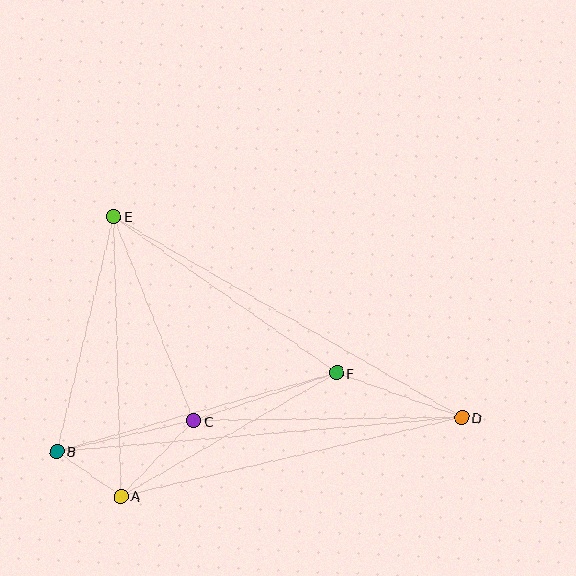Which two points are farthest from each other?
Points B and D are farthest from each other.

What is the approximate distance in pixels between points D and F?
The distance between D and F is approximately 133 pixels.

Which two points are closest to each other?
Points A and B are closest to each other.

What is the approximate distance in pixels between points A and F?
The distance between A and F is approximately 248 pixels.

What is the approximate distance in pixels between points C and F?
The distance between C and F is approximately 151 pixels.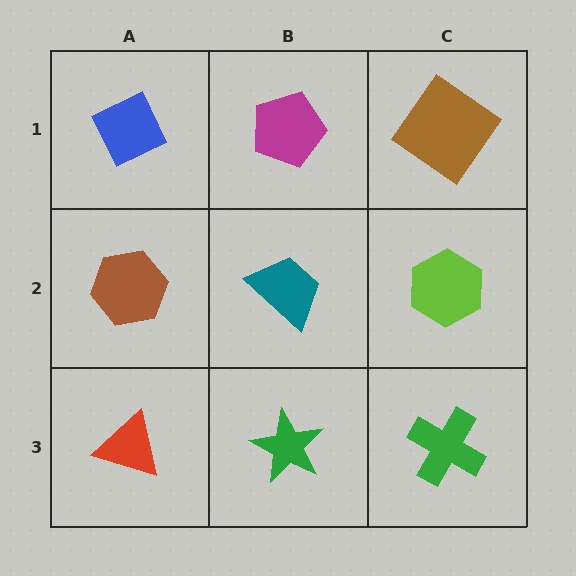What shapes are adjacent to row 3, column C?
A lime hexagon (row 2, column C), a green star (row 3, column B).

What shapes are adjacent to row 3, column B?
A teal trapezoid (row 2, column B), a red triangle (row 3, column A), a green cross (row 3, column C).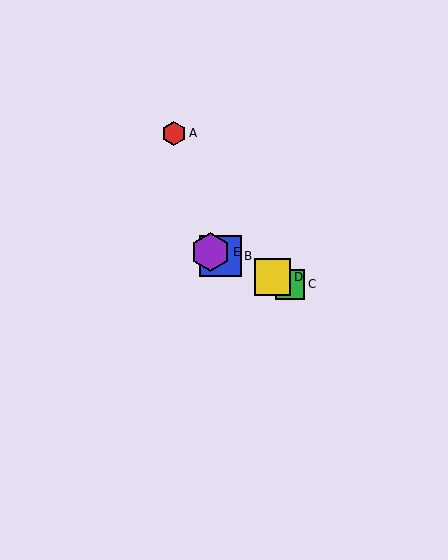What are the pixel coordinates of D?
Object D is at (273, 277).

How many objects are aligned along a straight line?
4 objects (B, C, D, E) are aligned along a straight line.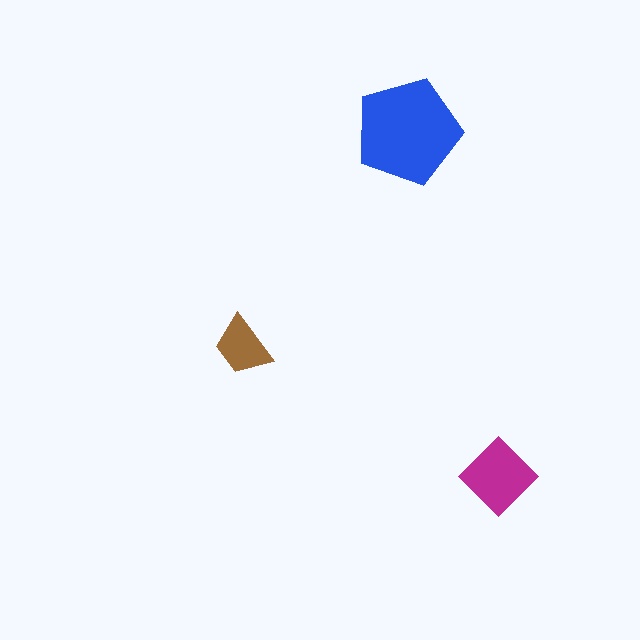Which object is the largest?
The blue pentagon.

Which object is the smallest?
The brown trapezoid.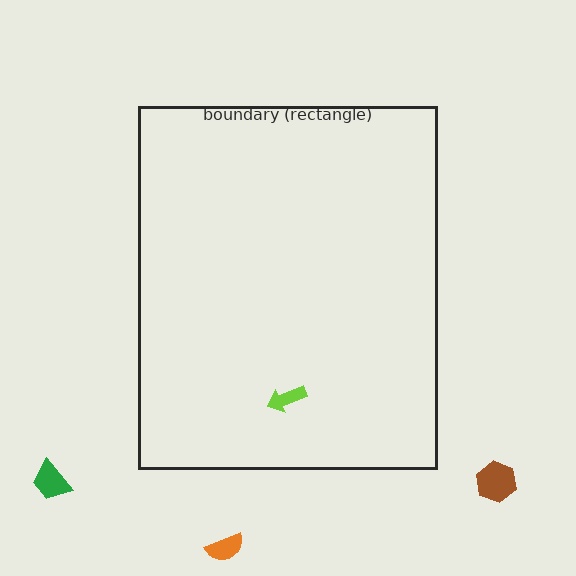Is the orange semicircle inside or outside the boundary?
Outside.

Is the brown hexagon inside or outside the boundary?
Outside.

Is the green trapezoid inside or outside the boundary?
Outside.